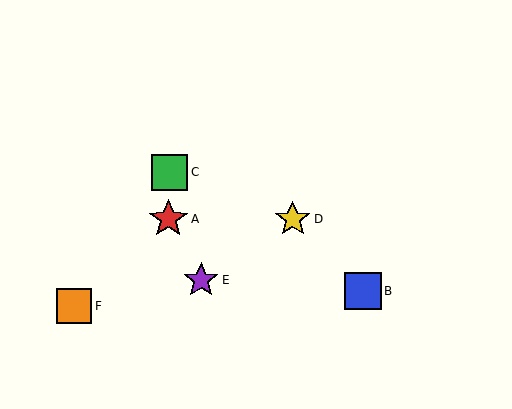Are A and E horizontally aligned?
No, A is at y≈219 and E is at y≈280.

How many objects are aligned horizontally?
2 objects (A, D) are aligned horizontally.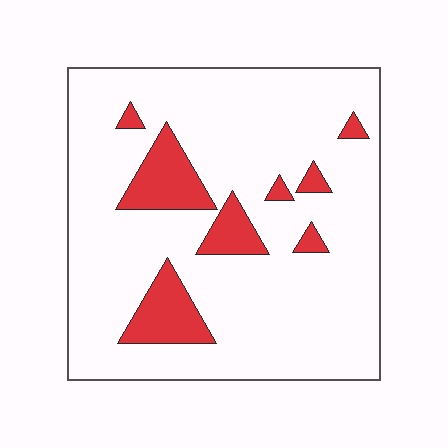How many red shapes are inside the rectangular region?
8.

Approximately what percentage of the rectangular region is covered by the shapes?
Approximately 15%.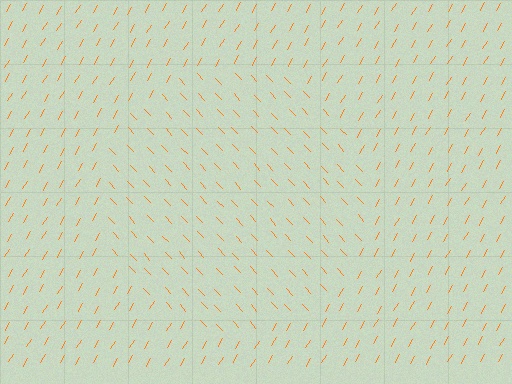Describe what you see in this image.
The image is filled with small orange line segments. A circle region in the image has lines oriented differently from the surrounding lines, creating a visible texture boundary.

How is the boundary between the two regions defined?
The boundary is defined purely by a change in line orientation (approximately 74 degrees difference). All lines are the same color and thickness.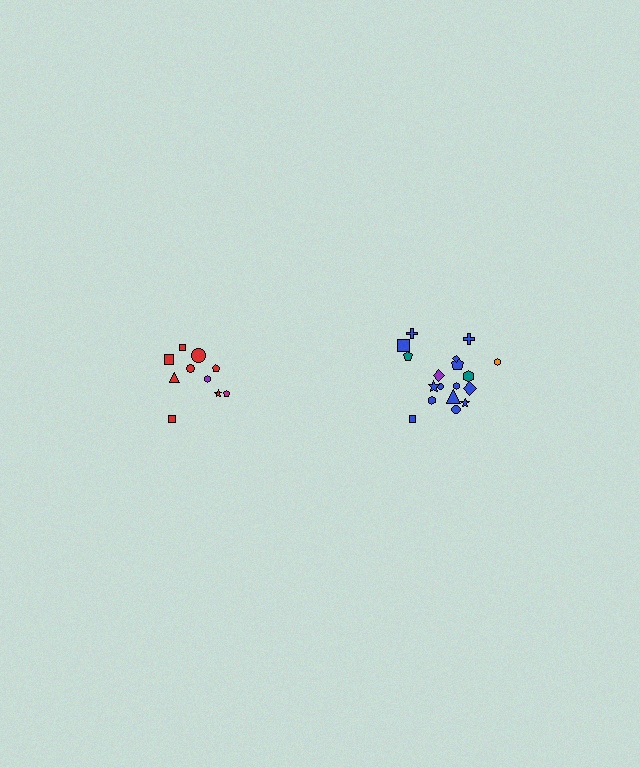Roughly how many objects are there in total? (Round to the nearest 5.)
Roughly 30 objects in total.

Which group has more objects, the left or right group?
The right group.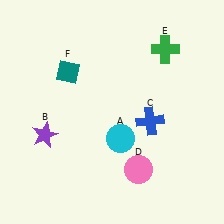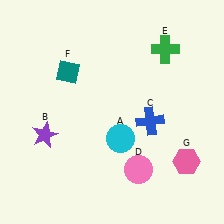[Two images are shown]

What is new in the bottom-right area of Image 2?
A pink hexagon (G) was added in the bottom-right area of Image 2.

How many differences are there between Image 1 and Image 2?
There is 1 difference between the two images.